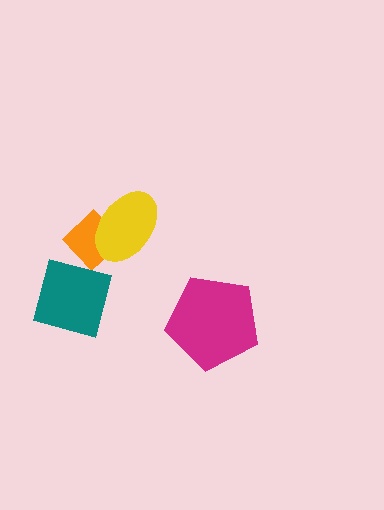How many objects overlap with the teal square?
0 objects overlap with the teal square.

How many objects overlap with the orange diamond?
1 object overlaps with the orange diamond.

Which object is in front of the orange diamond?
The yellow ellipse is in front of the orange diamond.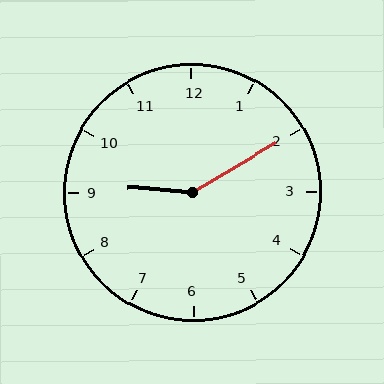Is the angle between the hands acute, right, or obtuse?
It is obtuse.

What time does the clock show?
9:10.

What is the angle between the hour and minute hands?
Approximately 145 degrees.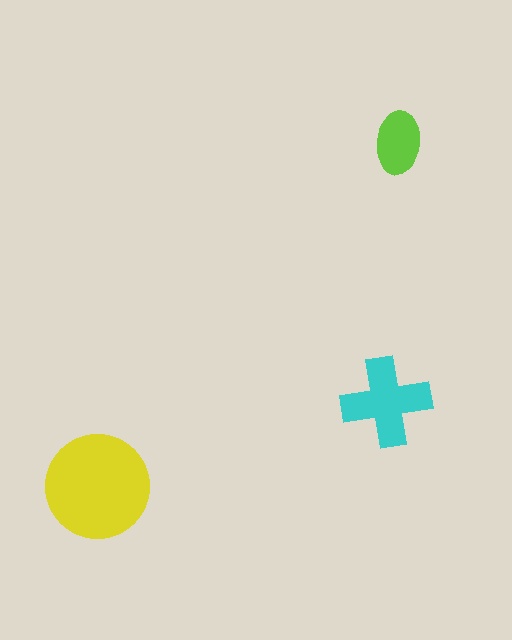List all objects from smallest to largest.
The lime ellipse, the cyan cross, the yellow circle.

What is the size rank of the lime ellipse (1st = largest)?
3rd.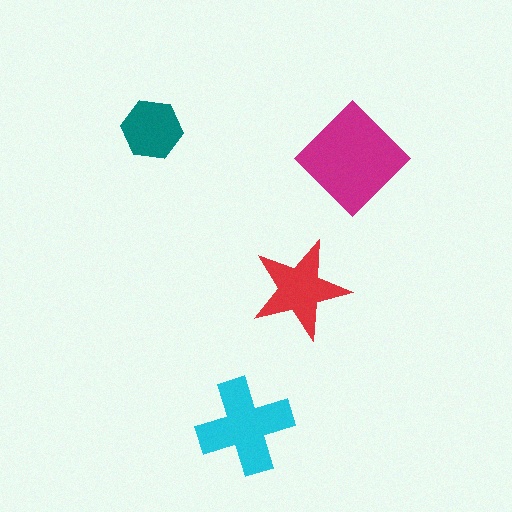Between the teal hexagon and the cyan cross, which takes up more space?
The cyan cross.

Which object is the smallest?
The teal hexagon.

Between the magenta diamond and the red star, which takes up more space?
The magenta diamond.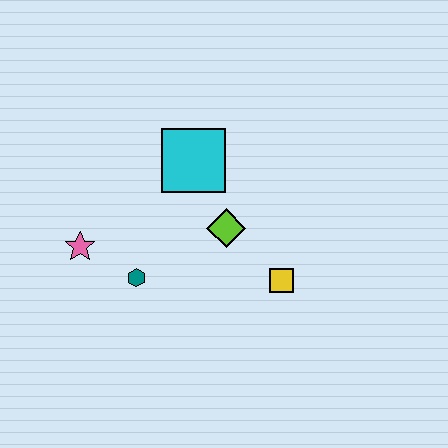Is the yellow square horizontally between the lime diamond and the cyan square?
No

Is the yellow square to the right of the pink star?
Yes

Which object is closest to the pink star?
The teal hexagon is closest to the pink star.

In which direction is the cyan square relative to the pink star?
The cyan square is to the right of the pink star.